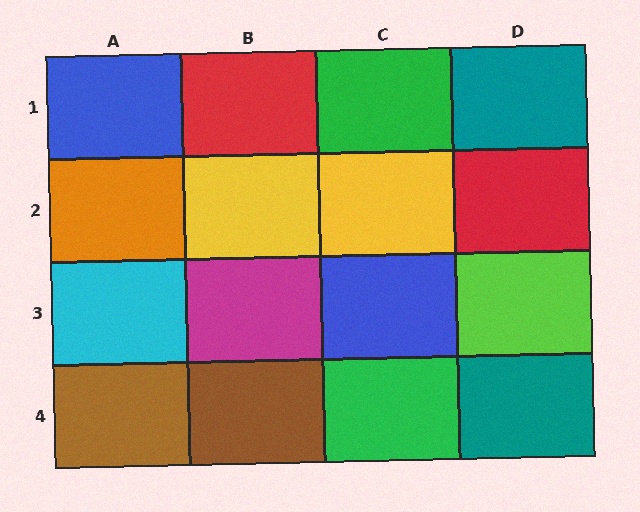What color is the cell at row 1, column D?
Teal.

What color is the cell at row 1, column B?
Red.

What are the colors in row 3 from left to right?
Cyan, magenta, blue, lime.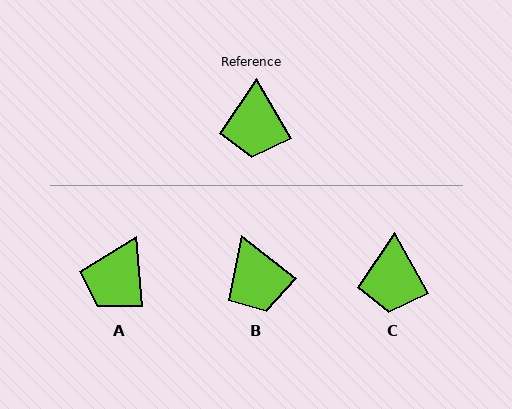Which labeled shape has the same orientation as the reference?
C.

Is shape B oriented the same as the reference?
No, it is off by about 22 degrees.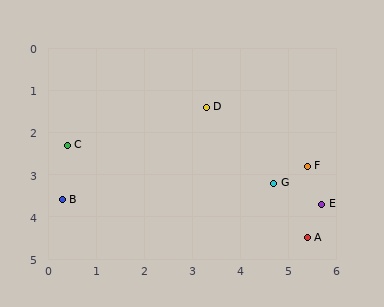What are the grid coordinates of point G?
Point G is at approximately (4.7, 3.2).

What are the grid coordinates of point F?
Point F is at approximately (5.4, 2.8).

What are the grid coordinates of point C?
Point C is at approximately (0.4, 2.3).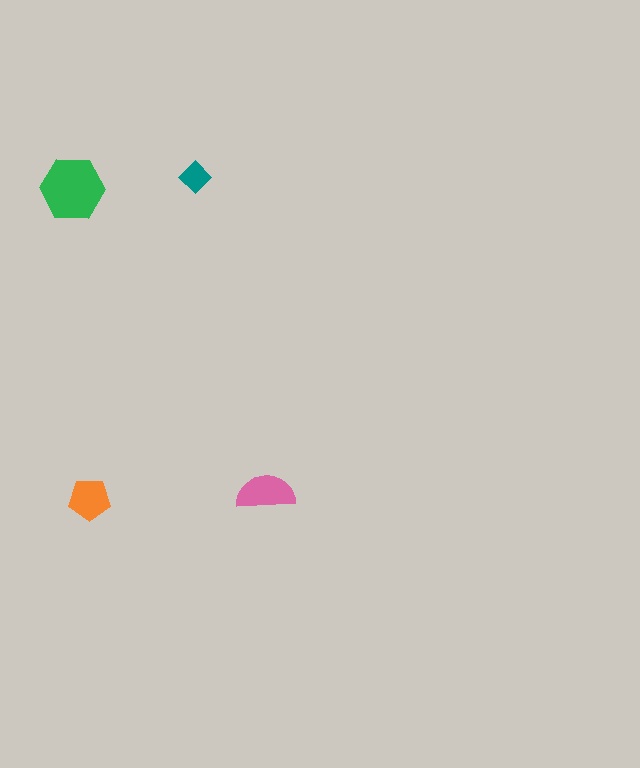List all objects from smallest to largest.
The teal diamond, the orange pentagon, the pink semicircle, the green hexagon.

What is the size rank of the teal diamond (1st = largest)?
4th.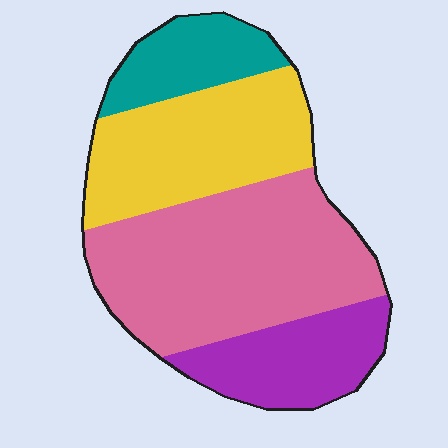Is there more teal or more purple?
Purple.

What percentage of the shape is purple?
Purple covers around 20% of the shape.